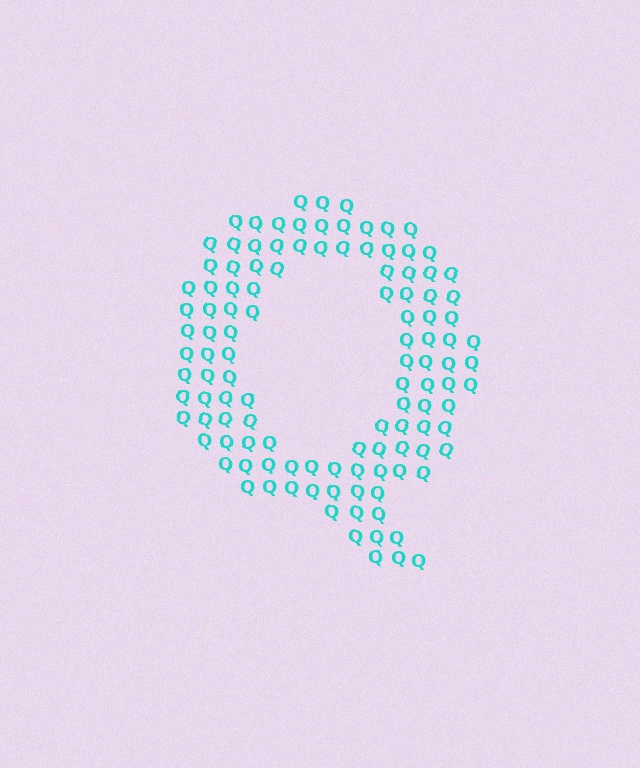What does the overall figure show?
The overall figure shows the letter Q.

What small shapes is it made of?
It is made of small letter Q's.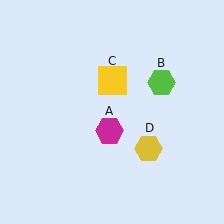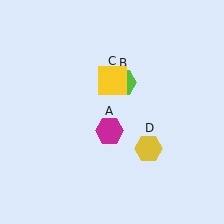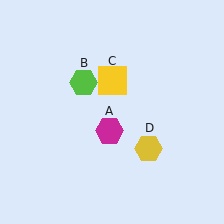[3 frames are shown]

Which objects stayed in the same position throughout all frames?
Magenta hexagon (object A) and yellow square (object C) and yellow hexagon (object D) remained stationary.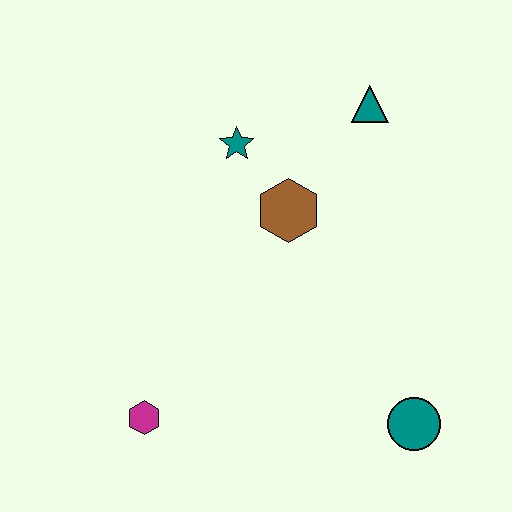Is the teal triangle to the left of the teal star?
No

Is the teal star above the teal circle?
Yes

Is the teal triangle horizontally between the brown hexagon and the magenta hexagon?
No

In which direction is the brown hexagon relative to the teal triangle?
The brown hexagon is below the teal triangle.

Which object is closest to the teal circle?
The brown hexagon is closest to the teal circle.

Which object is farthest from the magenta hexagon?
The teal triangle is farthest from the magenta hexagon.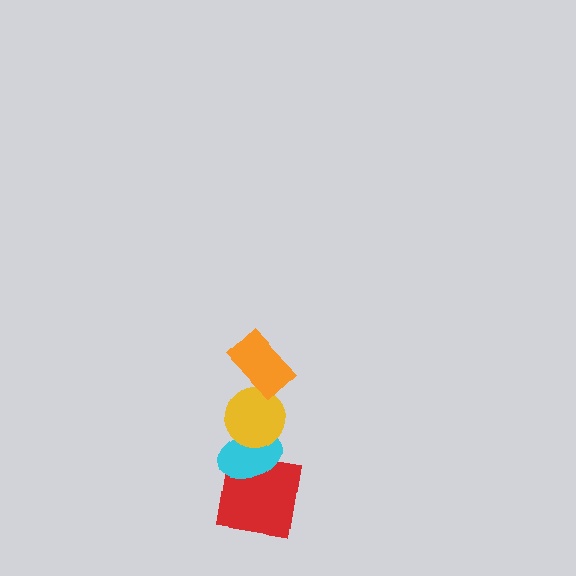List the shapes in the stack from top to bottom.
From top to bottom: the orange rectangle, the yellow circle, the cyan ellipse, the red square.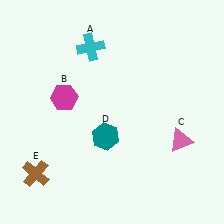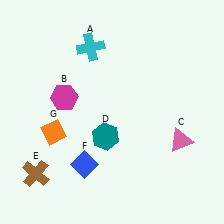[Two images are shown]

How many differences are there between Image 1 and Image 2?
There are 2 differences between the two images.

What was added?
A blue diamond (F), an orange diamond (G) were added in Image 2.